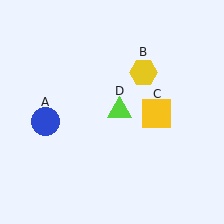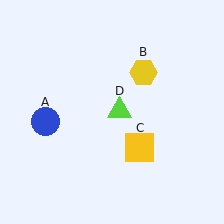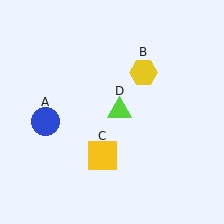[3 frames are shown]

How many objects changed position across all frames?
1 object changed position: yellow square (object C).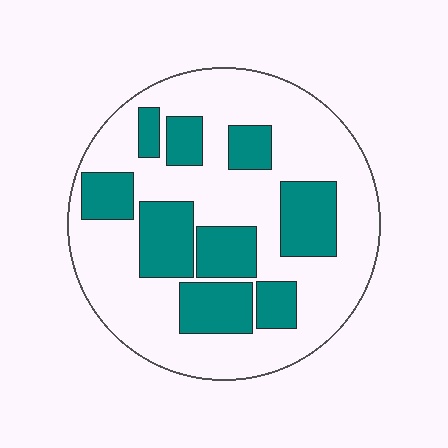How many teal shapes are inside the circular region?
9.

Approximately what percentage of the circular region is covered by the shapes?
Approximately 30%.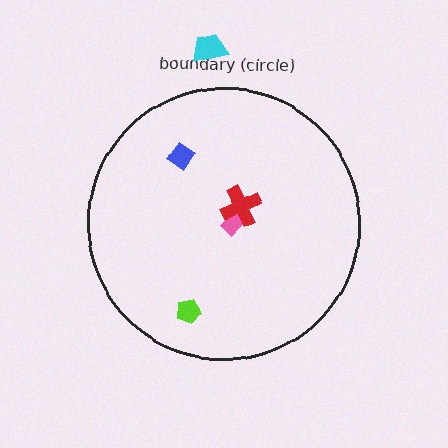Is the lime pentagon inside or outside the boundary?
Inside.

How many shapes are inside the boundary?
4 inside, 1 outside.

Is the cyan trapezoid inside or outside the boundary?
Outside.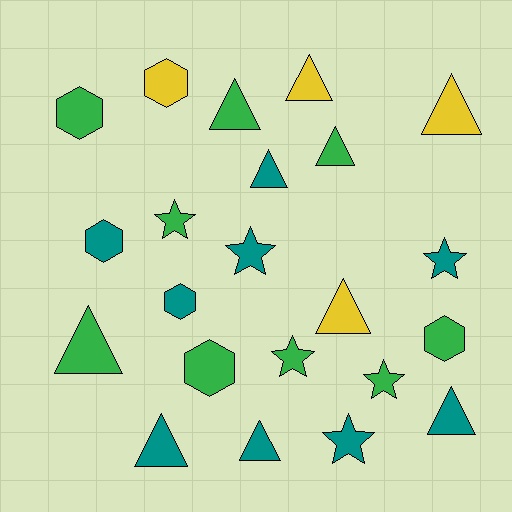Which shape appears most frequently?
Triangle, with 10 objects.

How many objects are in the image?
There are 22 objects.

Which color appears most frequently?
Teal, with 9 objects.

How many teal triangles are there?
There are 4 teal triangles.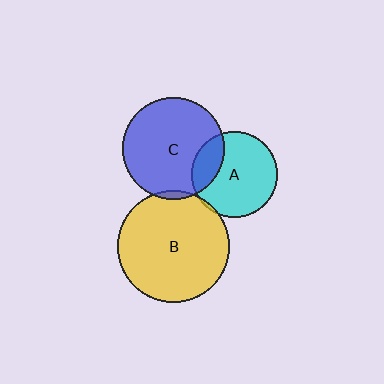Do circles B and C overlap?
Yes.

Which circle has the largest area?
Circle B (yellow).